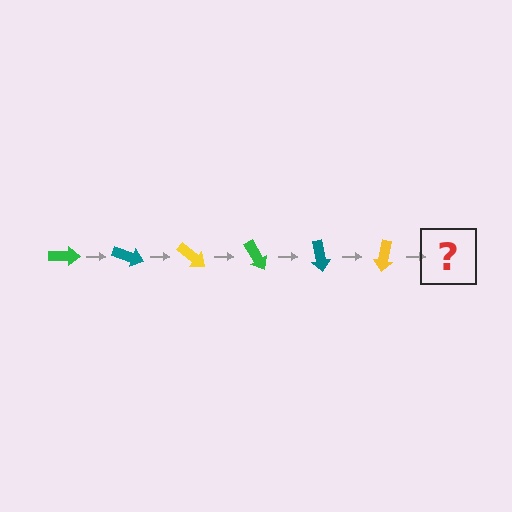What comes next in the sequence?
The next element should be a green arrow, rotated 120 degrees from the start.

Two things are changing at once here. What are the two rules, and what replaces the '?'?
The two rules are that it rotates 20 degrees each step and the color cycles through green, teal, and yellow. The '?' should be a green arrow, rotated 120 degrees from the start.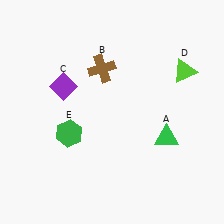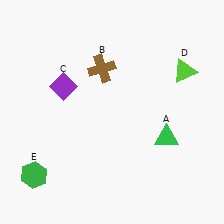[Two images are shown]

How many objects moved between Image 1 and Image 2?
1 object moved between the two images.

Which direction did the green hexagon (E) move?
The green hexagon (E) moved down.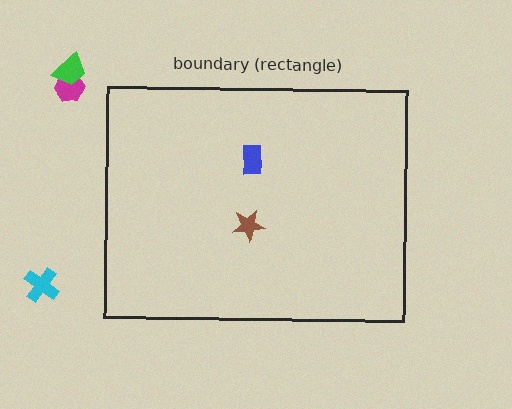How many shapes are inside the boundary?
2 inside, 3 outside.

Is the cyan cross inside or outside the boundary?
Outside.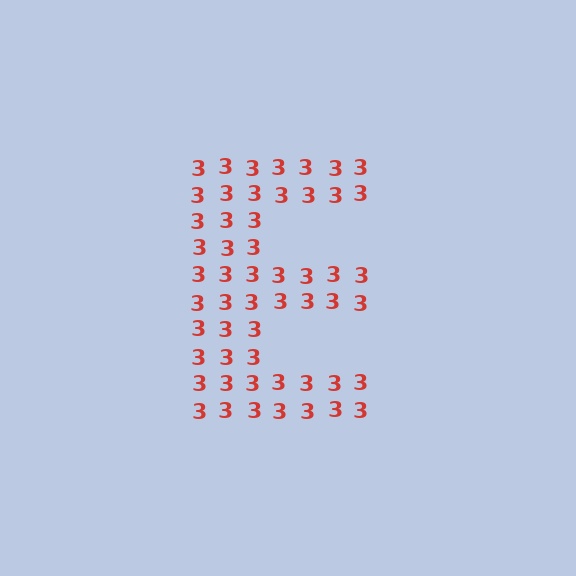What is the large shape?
The large shape is the letter E.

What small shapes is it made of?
It is made of small digit 3's.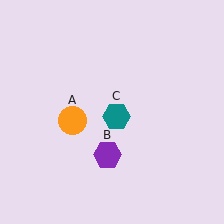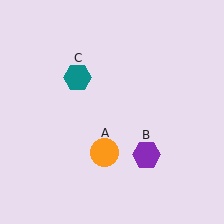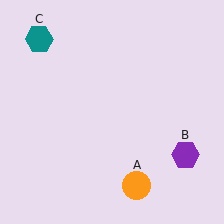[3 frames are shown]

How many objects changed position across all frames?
3 objects changed position: orange circle (object A), purple hexagon (object B), teal hexagon (object C).